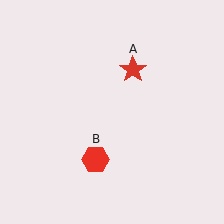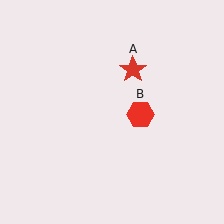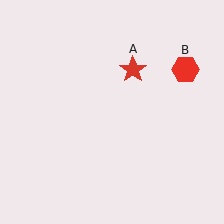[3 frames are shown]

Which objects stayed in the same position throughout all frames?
Red star (object A) remained stationary.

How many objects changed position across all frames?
1 object changed position: red hexagon (object B).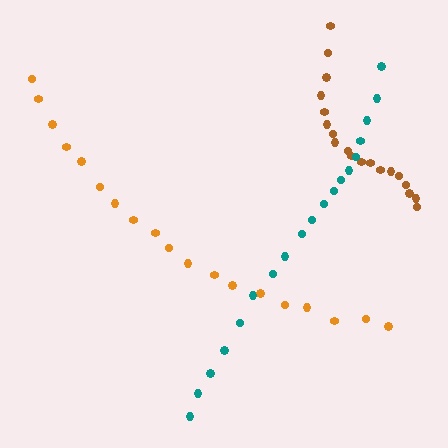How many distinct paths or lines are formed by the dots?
There are 3 distinct paths.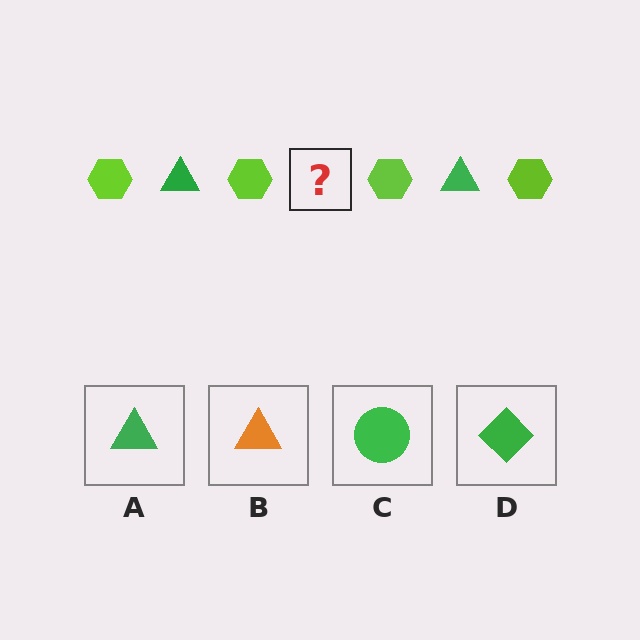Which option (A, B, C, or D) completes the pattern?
A.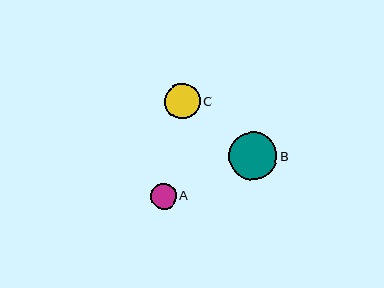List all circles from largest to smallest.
From largest to smallest: B, C, A.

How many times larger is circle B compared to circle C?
Circle B is approximately 1.4 times the size of circle C.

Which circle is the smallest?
Circle A is the smallest with a size of approximately 26 pixels.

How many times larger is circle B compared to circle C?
Circle B is approximately 1.4 times the size of circle C.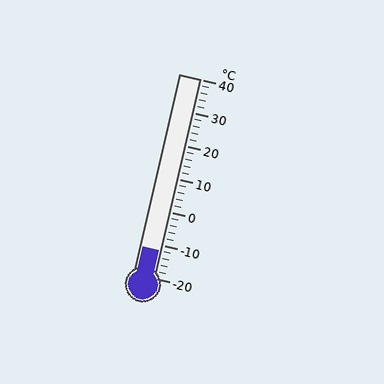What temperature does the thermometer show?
The thermometer shows approximately -12°C.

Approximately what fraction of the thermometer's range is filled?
The thermometer is filled to approximately 15% of its range.